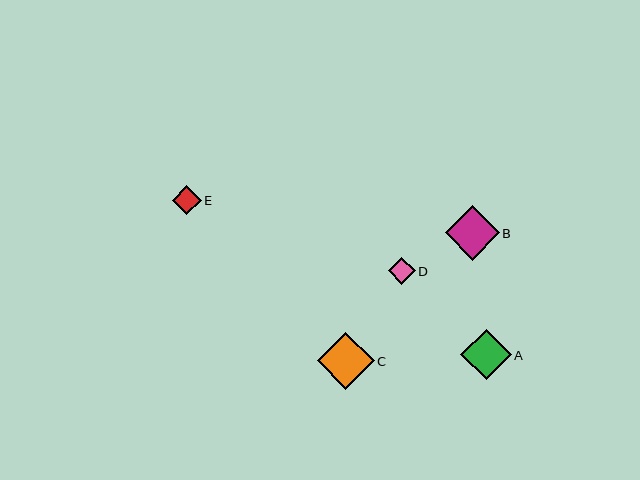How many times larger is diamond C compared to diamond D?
Diamond C is approximately 2.1 times the size of diamond D.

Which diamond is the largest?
Diamond C is the largest with a size of approximately 57 pixels.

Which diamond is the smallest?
Diamond D is the smallest with a size of approximately 27 pixels.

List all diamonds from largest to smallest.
From largest to smallest: C, B, A, E, D.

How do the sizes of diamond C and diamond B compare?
Diamond C and diamond B are approximately the same size.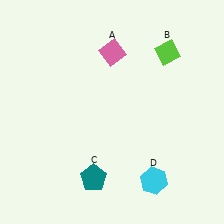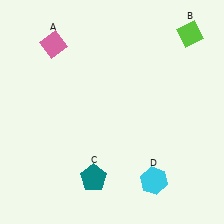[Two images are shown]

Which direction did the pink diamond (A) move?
The pink diamond (A) moved left.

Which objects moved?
The objects that moved are: the pink diamond (A), the lime diamond (B).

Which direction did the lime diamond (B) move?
The lime diamond (B) moved right.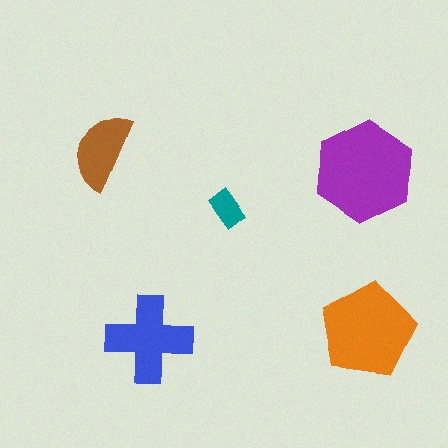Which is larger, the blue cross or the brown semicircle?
The blue cross.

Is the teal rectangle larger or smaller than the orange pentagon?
Smaller.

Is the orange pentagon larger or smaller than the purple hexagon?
Smaller.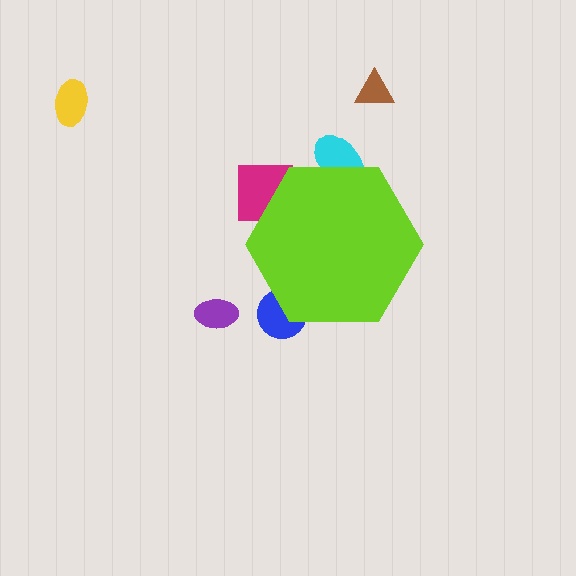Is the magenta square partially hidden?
Yes, the magenta square is partially hidden behind the lime hexagon.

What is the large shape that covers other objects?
A lime hexagon.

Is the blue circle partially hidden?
Yes, the blue circle is partially hidden behind the lime hexagon.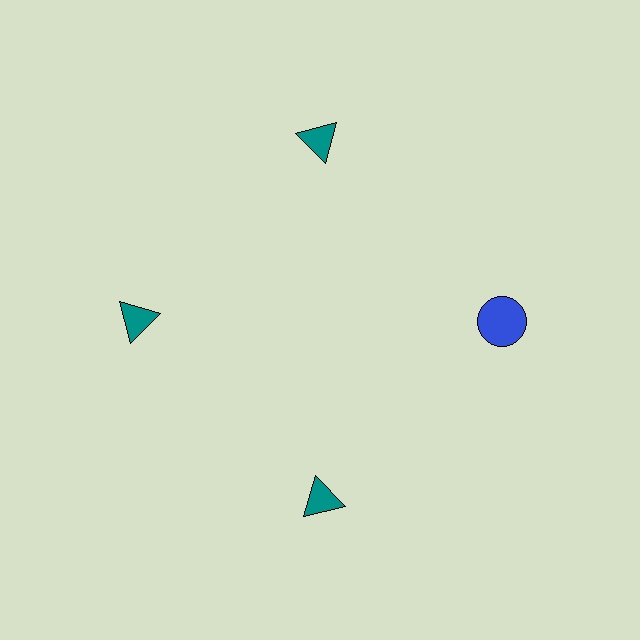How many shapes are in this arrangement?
There are 4 shapes arranged in a ring pattern.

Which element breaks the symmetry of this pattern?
The blue circle at roughly the 3 o'clock position breaks the symmetry. All other shapes are teal triangles.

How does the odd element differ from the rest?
It differs in both color (blue instead of teal) and shape (circle instead of triangle).